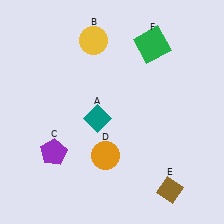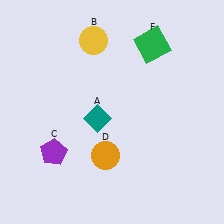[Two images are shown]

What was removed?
The brown diamond (E) was removed in Image 2.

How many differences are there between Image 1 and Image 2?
There is 1 difference between the two images.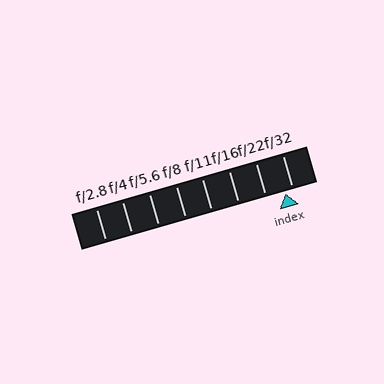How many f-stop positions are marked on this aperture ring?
There are 8 f-stop positions marked.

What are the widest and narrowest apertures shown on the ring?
The widest aperture shown is f/2.8 and the narrowest is f/32.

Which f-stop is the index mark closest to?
The index mark is closest to f/32.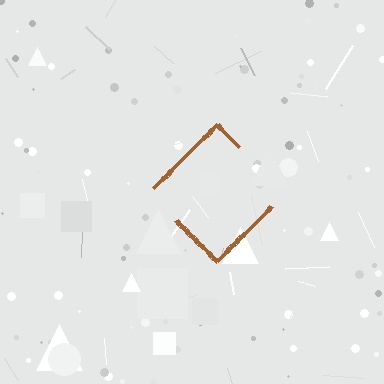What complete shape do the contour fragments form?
The contour fragments form a diamond.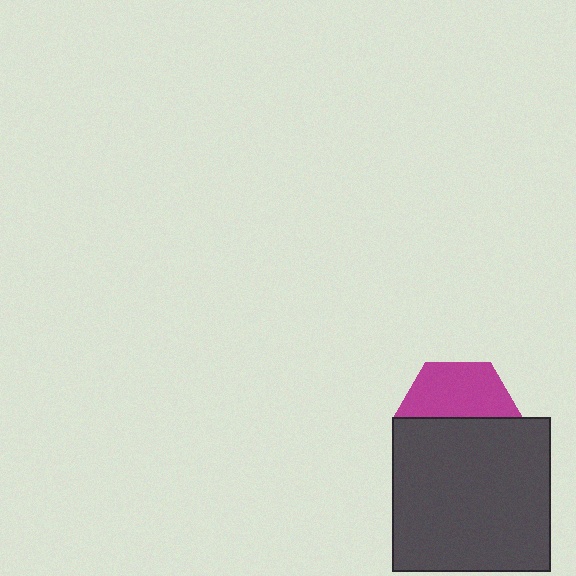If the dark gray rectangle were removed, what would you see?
You would see the complete magenta hexagon.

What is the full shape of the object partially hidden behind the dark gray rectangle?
The partially hidden object is a magenta hexagon.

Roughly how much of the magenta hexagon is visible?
About half of it is visible (roughly 48%).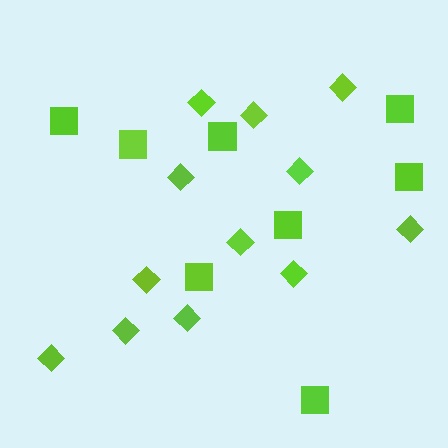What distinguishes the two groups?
There are 2 groups: one group of diamonds (12) and one group of squares (8).